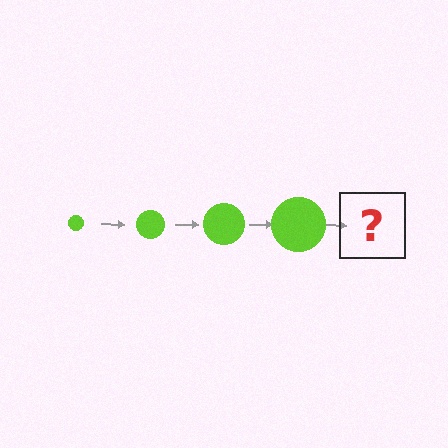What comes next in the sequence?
The next element should be a lime circle, larger than the previous one.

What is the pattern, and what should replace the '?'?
The pattern is that the circle gets progressively larger each step. The '?' should be a lime circle, larger than the previous one.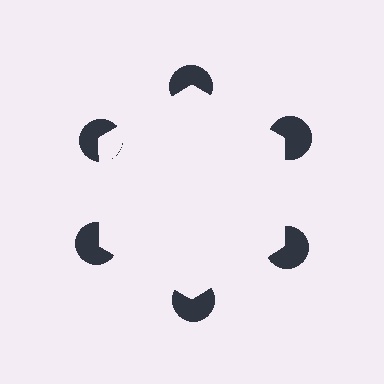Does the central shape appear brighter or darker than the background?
It typically appears slightly brighter than the background, even though no actual brightness change is drawn.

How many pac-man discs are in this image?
There are 6 — one at each vertex of the illusory hexagon.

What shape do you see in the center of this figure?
An illusory hexagon — its edges are inferred from the aligned wedge cuts in the pac-man discs, not physically drawn.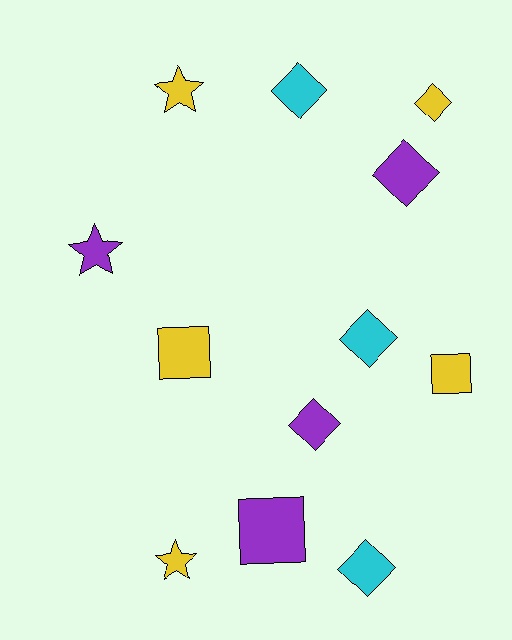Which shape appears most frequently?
Diamond, with 6 objects.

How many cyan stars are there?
There are no cyan stars.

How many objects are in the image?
There are 12 objects.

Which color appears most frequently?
Yellow, with 5 objects.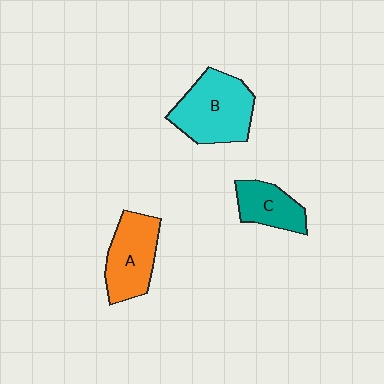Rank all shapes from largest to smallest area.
From largest to smallest: B (cyan), A (orange), C (teal).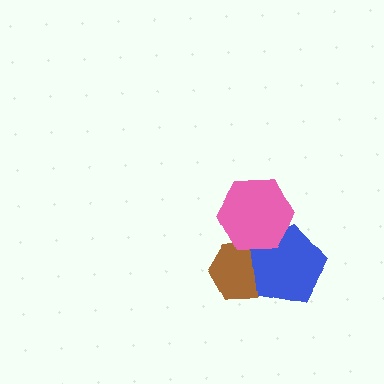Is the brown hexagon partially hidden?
Yes, it is partially covered by another shape.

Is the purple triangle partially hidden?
Yes, it is partially covered by another shape.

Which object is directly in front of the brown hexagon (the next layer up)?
The blue pentagon is directly in front of the brown hexagon.